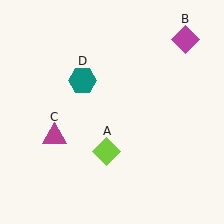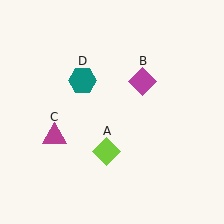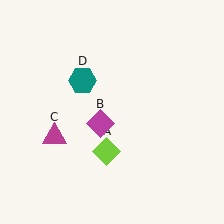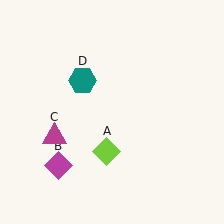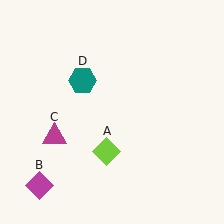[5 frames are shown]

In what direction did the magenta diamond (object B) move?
The magenta diamond (object B) moved down and to the left.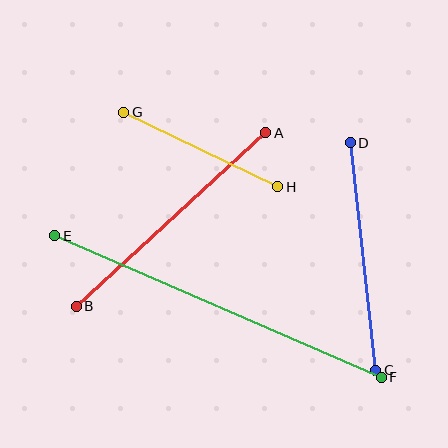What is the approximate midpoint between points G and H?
The midpoint is at approximately (201, 150) pixels.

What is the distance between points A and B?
The distance is approximately 257 pixels.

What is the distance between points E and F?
The distance is approximately 355 pixels.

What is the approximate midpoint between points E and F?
The midpoint is at approximately (218, 307) pixels.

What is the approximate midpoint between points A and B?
The midpoint is at approximately (171, 219) pixels.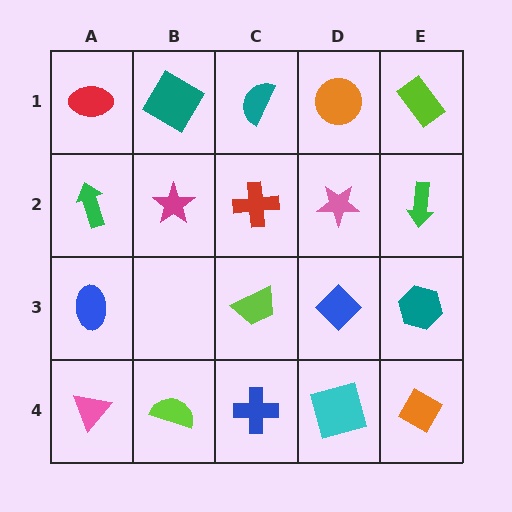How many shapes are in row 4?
5 shapes.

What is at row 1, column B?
A teal square.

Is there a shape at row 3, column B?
No, that cell is empty.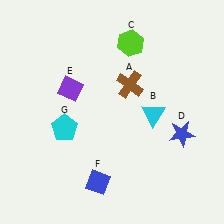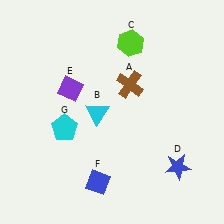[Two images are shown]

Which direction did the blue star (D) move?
The blue star (D) moved down.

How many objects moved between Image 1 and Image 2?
2 objects moved between the two images.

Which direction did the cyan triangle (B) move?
The cyan triangle (B) moved left.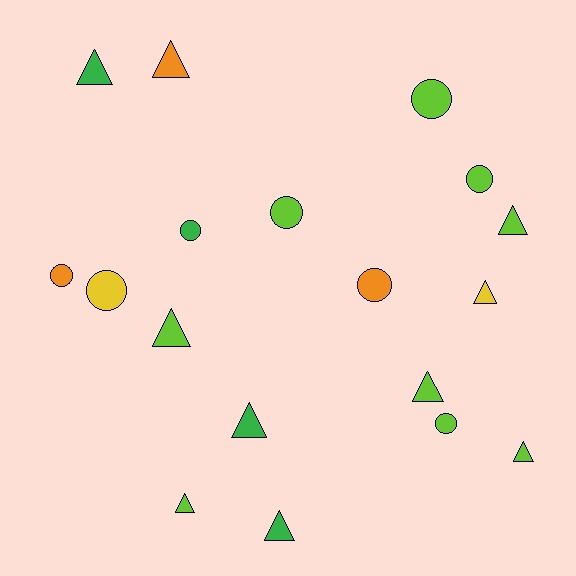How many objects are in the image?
There are 18 objects.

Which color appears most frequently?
Lime, with 9 objects.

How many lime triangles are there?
There are 5 lime triangles.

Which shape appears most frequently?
Triangle, with 10 objects.